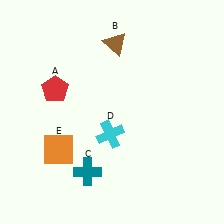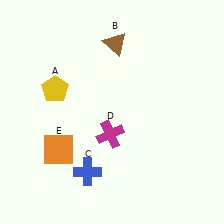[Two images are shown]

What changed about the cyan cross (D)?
In Image 1, D is cyan. In Image 2, it changed to magenta.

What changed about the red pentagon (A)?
In Image 1, A is red. In Image 2, it changed to yellow.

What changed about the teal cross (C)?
In Image 1, C is teal. In Image 2, it changed to blue.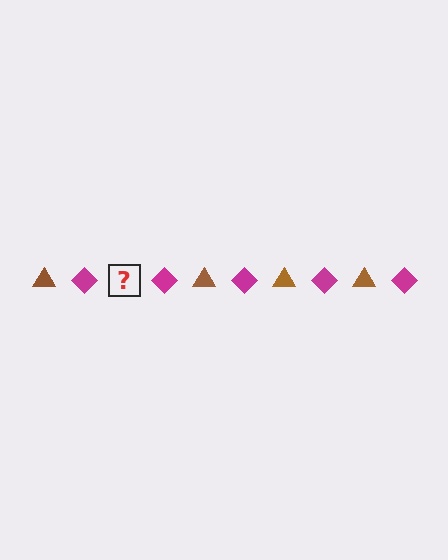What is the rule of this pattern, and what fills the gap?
The rule is that the pattern alternates between brown triangle and magenta diamond. The gap should be filled with a brown triangle.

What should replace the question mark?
The question mark should be replaced with a brown triangle.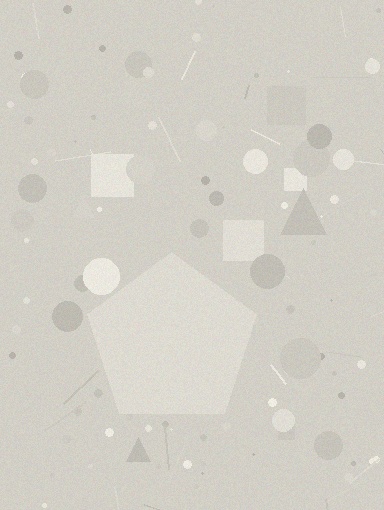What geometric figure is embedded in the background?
A pentagon is embedded in the background.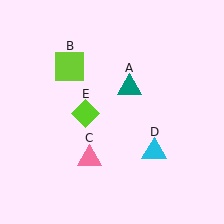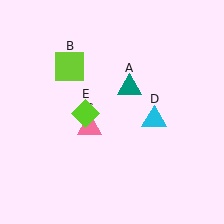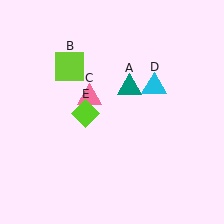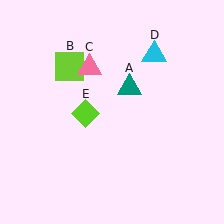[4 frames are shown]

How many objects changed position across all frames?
2 objects changed position: pink triangle (object C), cyan triangle (object D).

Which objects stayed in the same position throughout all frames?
Teal triangle (object A) and lime square (object B) and lime diamond (object E) remained stationary.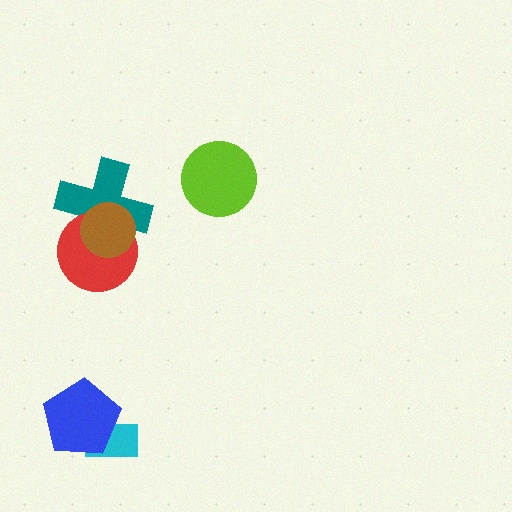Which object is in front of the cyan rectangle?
The blue pentagon is in front of the cyan rectangle.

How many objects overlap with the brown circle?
2 objects overlap with the brown circle.